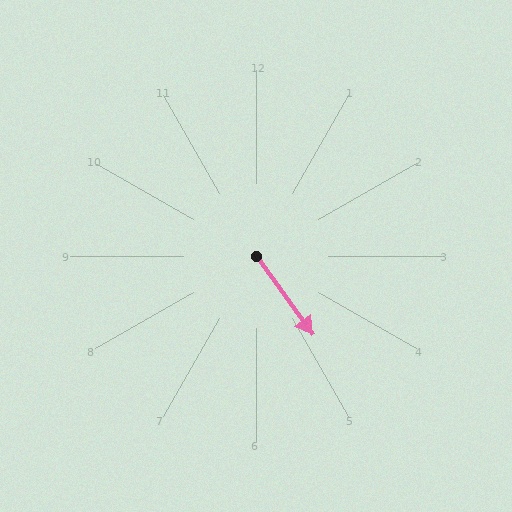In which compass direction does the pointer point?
Southeast.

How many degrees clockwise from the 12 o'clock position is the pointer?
Approximately 144 degrees.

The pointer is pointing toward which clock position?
Roughly 5 o'clock.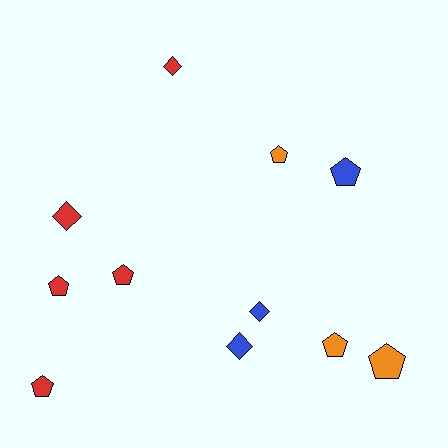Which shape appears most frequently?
Pentagon, with 7 objects.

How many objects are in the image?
There are 11 objects.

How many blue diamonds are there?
There are 2 blue diamonds.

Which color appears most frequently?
Red, with 5 objects.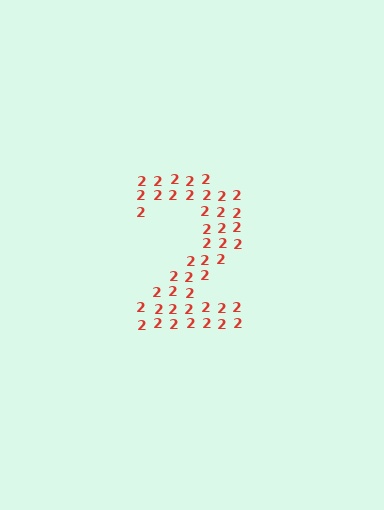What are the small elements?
The small elements are digit 2's.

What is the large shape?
The large shape is the digit 2.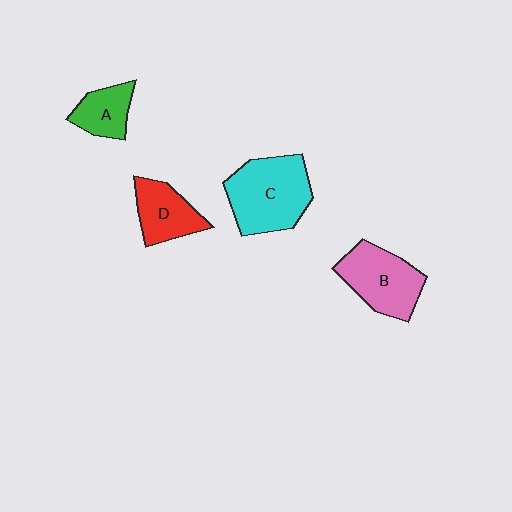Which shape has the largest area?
Shape C (cyan).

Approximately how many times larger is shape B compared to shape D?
Approximately 1.4 times.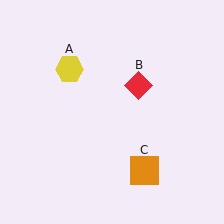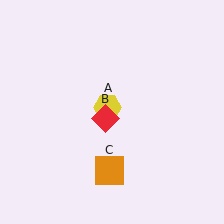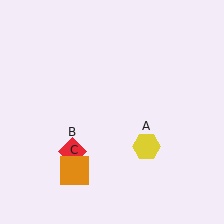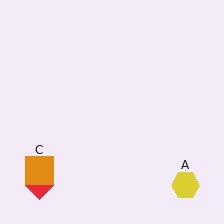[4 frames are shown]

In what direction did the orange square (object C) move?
The orange square (object C) moved left.